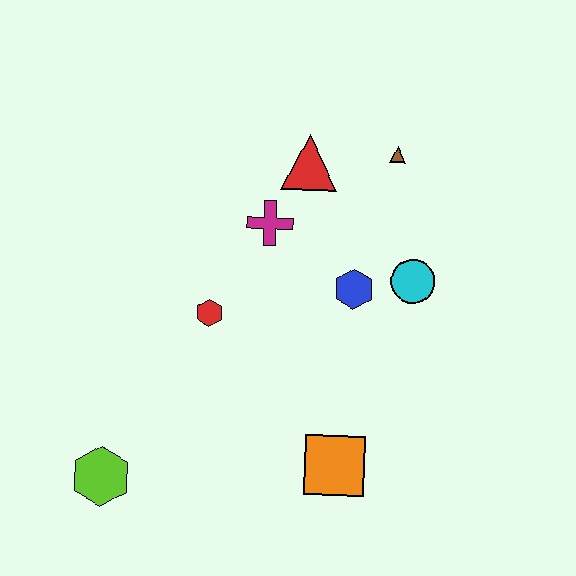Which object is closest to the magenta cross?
The red triangle is closest to the magenta cross.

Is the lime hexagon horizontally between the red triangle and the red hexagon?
No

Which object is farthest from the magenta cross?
The lime hexagon is farthest from the magenta cross.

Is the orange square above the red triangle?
No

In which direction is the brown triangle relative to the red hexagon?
The brown triangle is to the right of the red hexagon.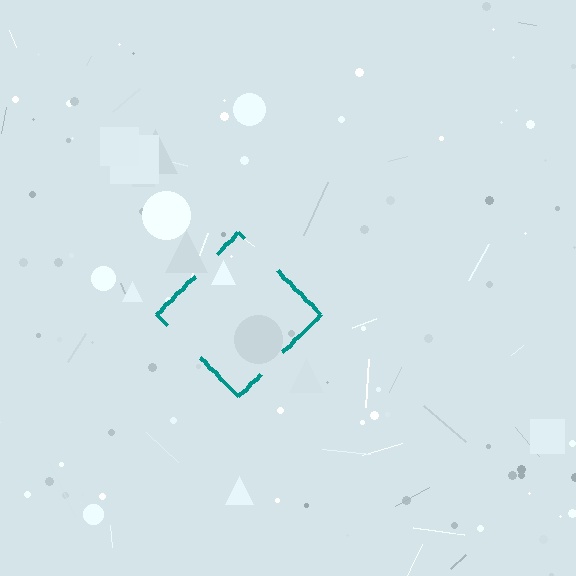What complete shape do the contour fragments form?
The contour fragments form a diamond.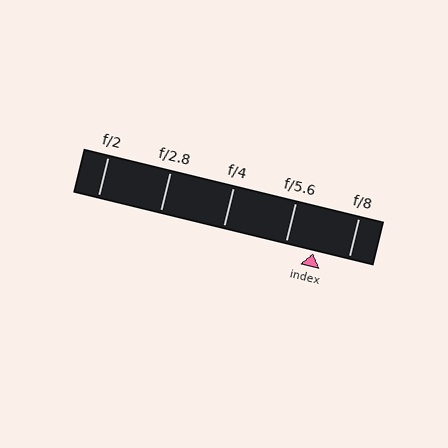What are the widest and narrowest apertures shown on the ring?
The widest aperture shown is f/2 and the narrowest is f/8.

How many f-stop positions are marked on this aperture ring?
There are 5 f-stop positions marked.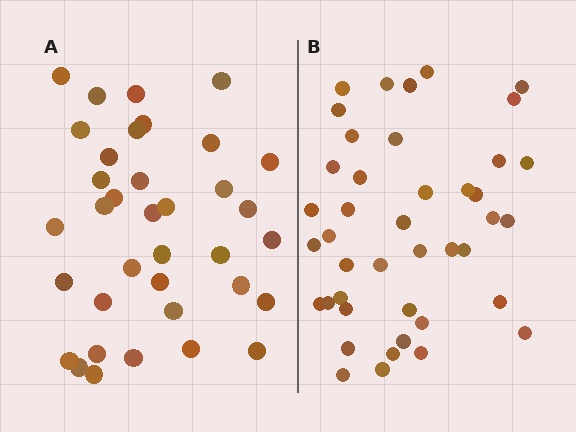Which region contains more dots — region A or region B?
Region B (the right region) has more dots.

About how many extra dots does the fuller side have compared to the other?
Region B has about 6 more dots than region A.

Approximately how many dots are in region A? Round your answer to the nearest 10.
About 40 dots. (The exact count is 36, which rounds to 40.)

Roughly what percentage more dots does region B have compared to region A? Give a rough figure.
About 15% more.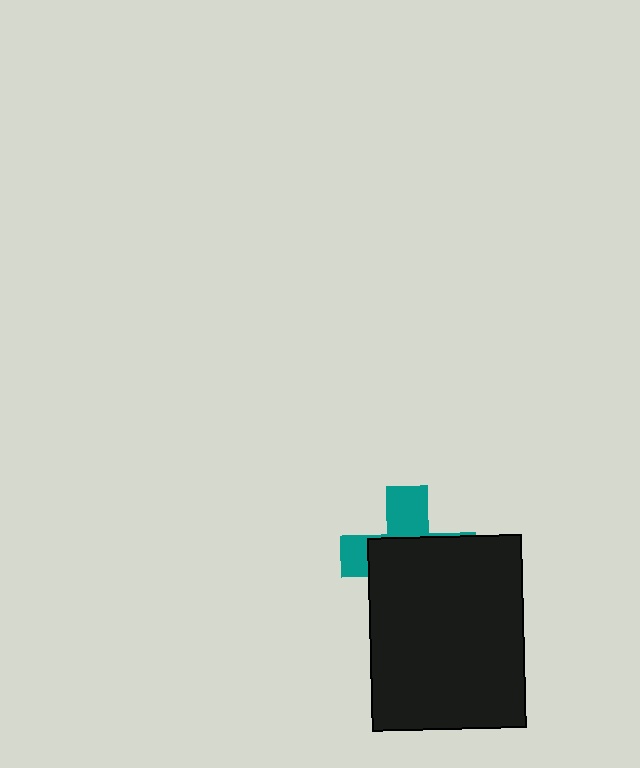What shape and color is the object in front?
The object in front is a black rectangle.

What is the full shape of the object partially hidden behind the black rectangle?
The partially hidden object is a teal cross.